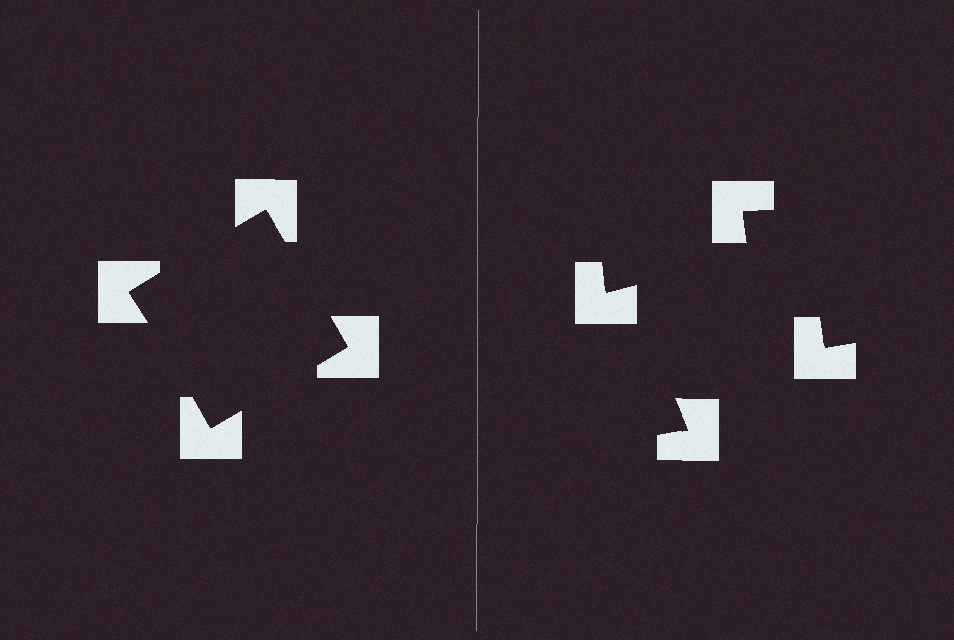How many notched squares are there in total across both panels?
8 — 4 on each side.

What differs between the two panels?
The notched squares are positioned identically on both sides; only the wedge orientations differ. On the left they align to a square; on the right they are misaligned.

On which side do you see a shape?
An illusory square appears on the left side. On the right side the wedge cuts are rotated, so no coherent shape forms.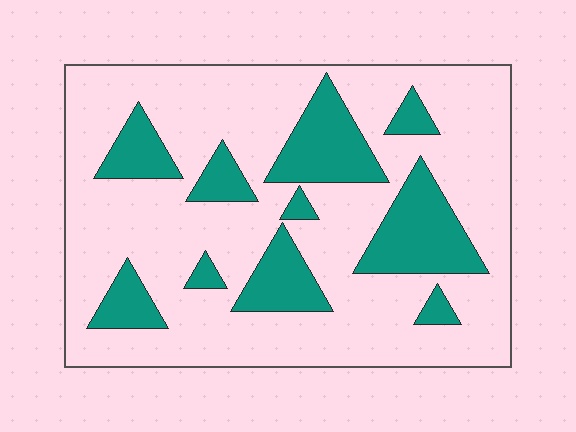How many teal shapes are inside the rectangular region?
10.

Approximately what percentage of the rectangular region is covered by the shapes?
Approximately 25%.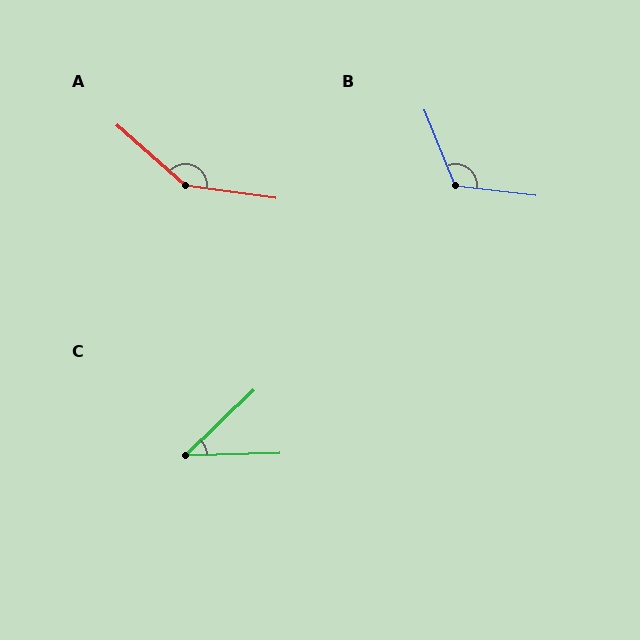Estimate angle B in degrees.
Approximately 119 degrees.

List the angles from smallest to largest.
C (43°), B (119°), A (146°).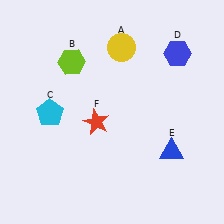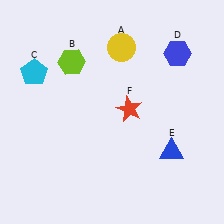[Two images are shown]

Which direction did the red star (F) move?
The red star (F) moved right.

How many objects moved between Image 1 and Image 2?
2 objects moved between the two images.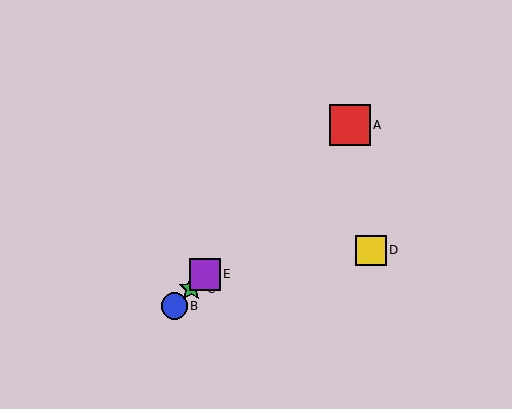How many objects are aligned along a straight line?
4 objects (A, B, C, E) are aligned along a straight line.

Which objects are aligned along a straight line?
Objects A, B, C, E are aligned along a straight line.